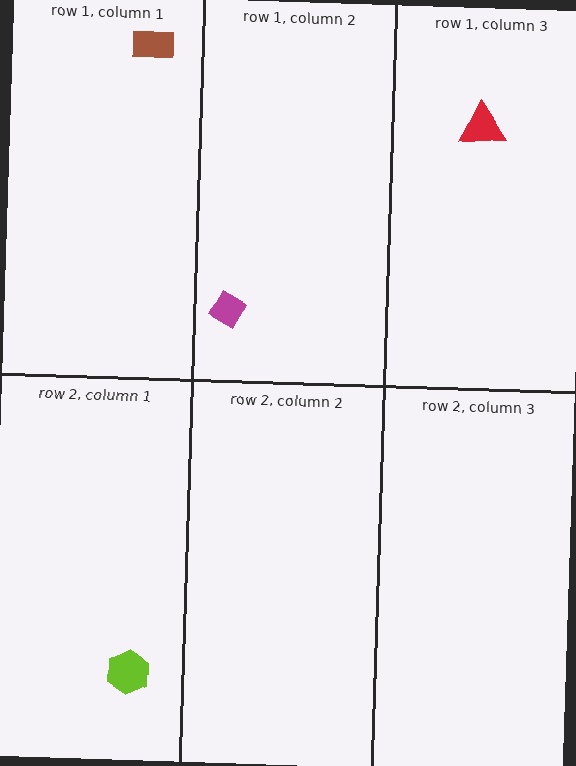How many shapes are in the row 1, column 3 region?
1.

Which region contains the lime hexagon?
The row 2, column 1 region.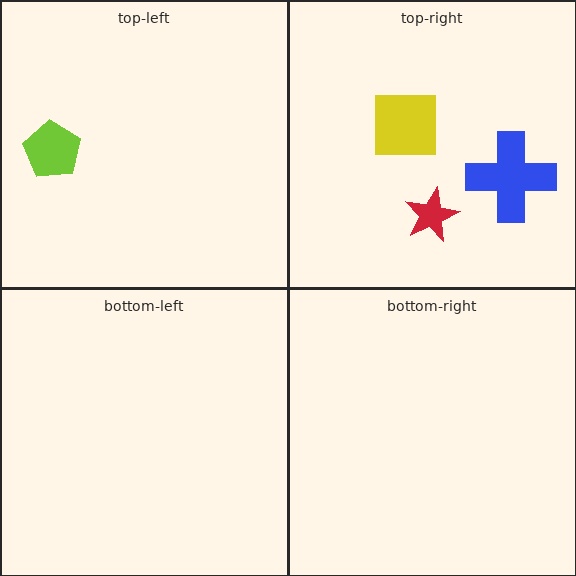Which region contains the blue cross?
The top-right region.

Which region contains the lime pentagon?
The top-left region.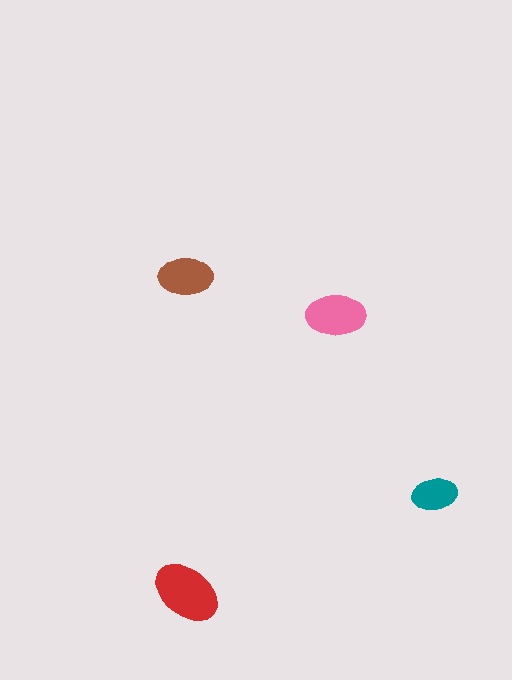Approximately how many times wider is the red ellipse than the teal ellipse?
About 1.5 times wider.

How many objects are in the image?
There are 4 objects in the image.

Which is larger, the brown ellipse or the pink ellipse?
The pink one.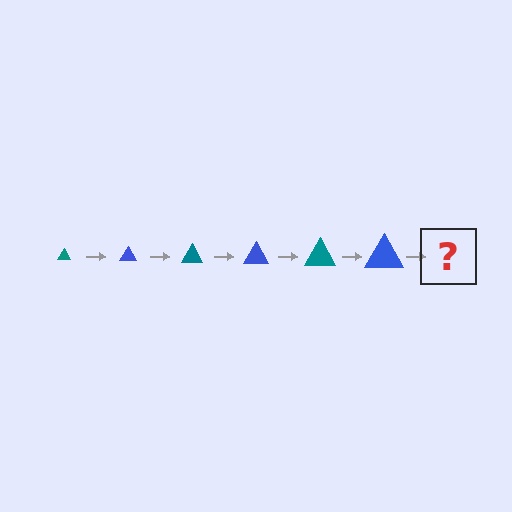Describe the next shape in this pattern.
It should be a teal triangle, larger than the previous one.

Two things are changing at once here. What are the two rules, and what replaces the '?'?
The two rules are that the triangle grows larger each step and the color cycles through teal and blue. The '?' should be a teal triangle, larger than the previous one.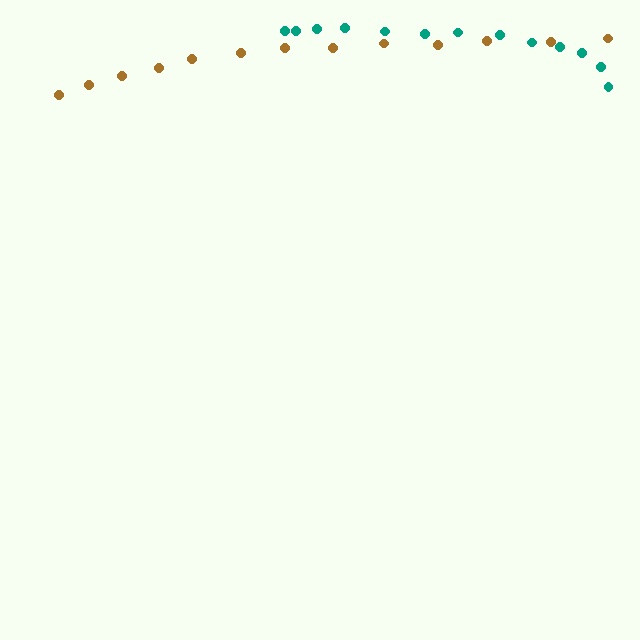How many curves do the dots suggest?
There are 2 distinct paths.